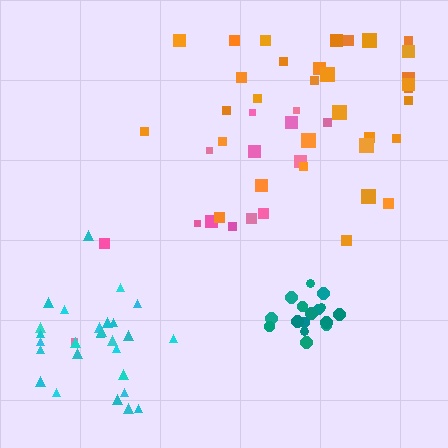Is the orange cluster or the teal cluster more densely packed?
Teal.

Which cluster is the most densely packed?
Teal.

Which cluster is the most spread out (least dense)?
Pink.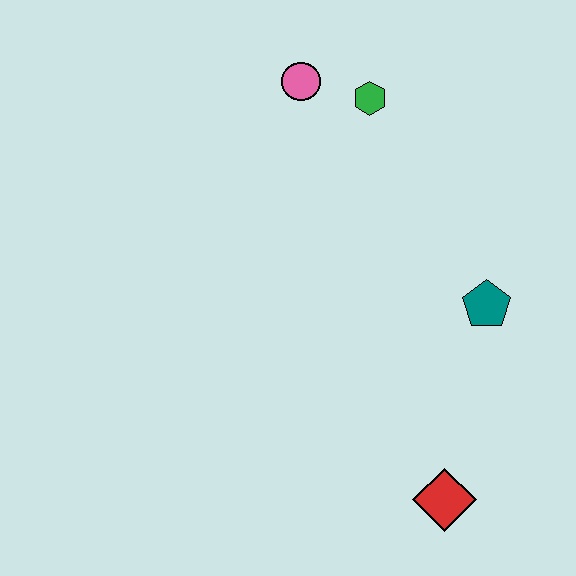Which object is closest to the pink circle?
The green hexagon is closest to the pink circle.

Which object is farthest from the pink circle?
The red diamond is farthest from the pink circle.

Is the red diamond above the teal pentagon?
No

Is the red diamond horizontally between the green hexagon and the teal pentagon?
Yes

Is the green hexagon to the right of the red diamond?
No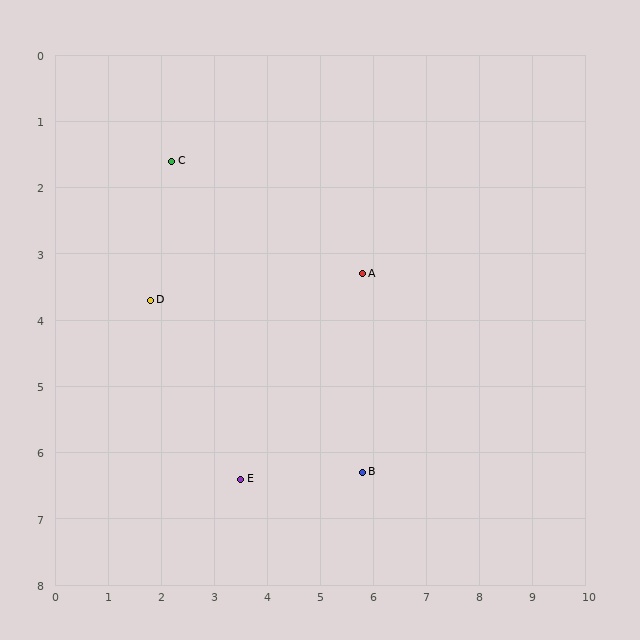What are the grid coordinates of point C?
Point C is at approximately (2.2, 1.6).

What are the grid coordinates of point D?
Point D is at approximately (1.8, 3.7).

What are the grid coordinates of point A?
Point A is at approximately (5.8, 3.3).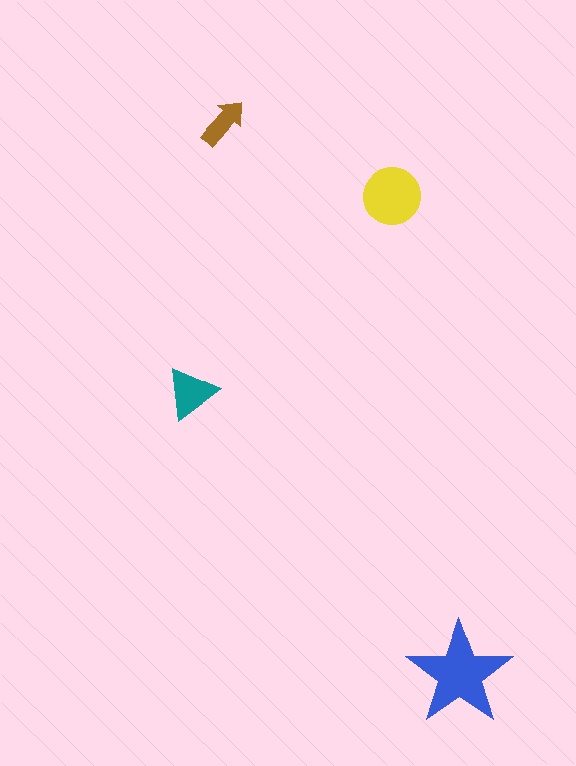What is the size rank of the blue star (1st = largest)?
1st.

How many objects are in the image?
There are 4 objects in the image.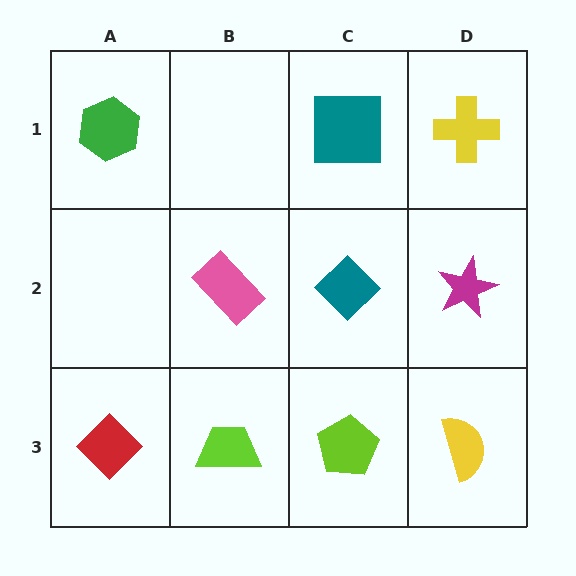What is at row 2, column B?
A pink rectangle.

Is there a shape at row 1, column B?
No, that cell is empty.